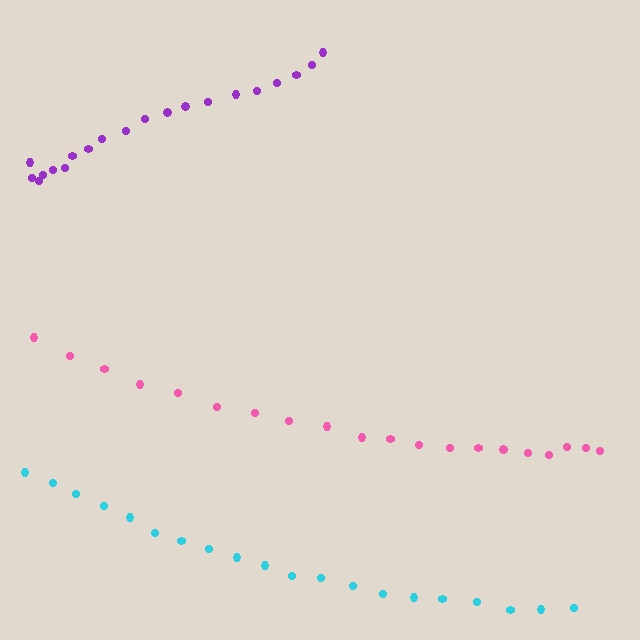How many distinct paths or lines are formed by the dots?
There are 3 distinct paths.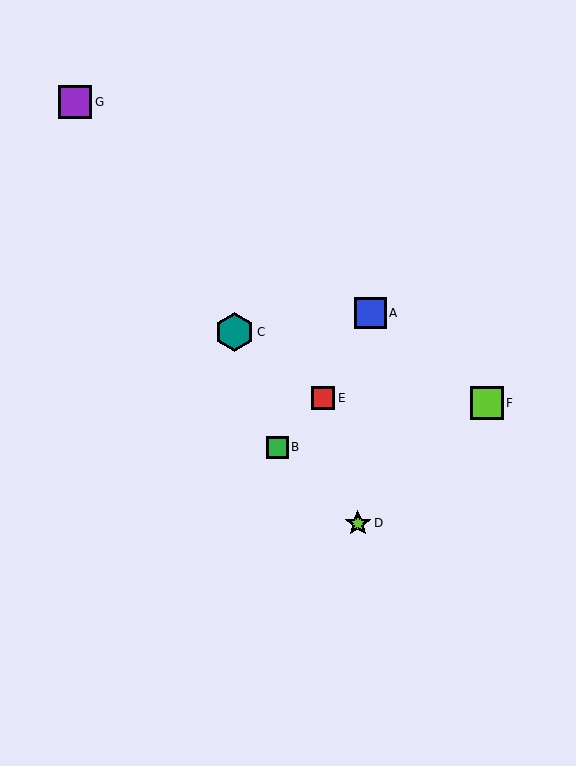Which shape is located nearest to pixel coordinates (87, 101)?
The purple square (labeled G) at (75, 102) is nearest to that location.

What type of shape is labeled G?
Shape G is a purple square.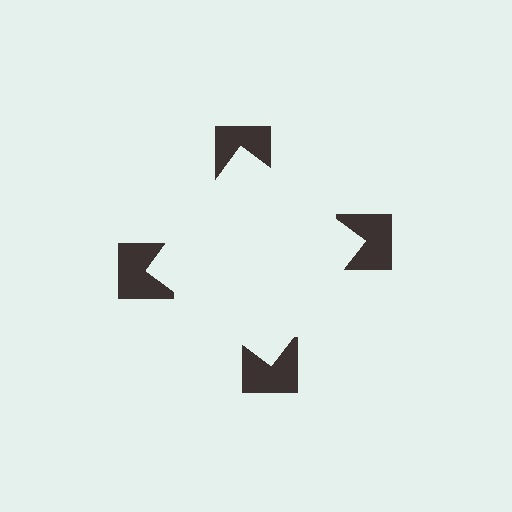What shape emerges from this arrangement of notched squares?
An illusory square — its edges are inferred from the aligned wedge cuts in the notched squares, not physically drawn.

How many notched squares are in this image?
There are 4 — one at each vertex of the illusory square.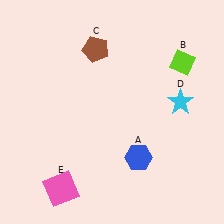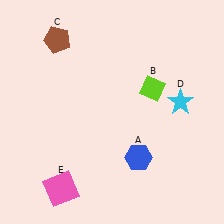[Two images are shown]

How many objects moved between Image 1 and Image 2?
2 objects moved between the two images.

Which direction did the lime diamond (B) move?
The lime diamond (B) moved left.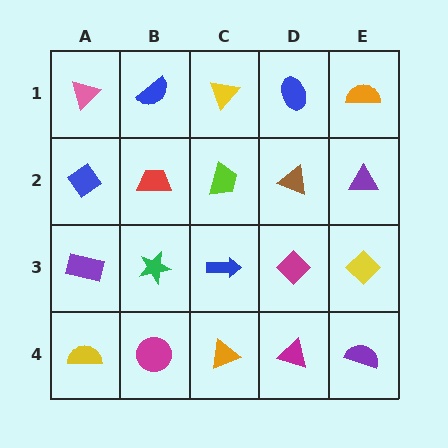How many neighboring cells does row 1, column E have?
2.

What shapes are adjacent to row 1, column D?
A brown triangle (row 2, column D), a yellow triangle (row 1, column C), an orange semicircle (row 1, column E).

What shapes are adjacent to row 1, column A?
A blue diamond (row 2, column A), a blue semicircle (row 1, column B).